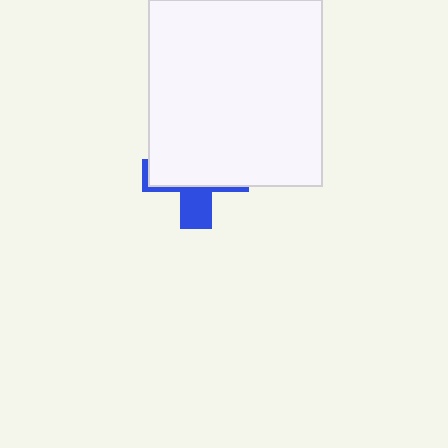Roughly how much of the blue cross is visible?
A small part of it is visible (roughly 31%).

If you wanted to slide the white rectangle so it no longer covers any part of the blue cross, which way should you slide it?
Slide it up — that is the most direct way to separate the two shapes.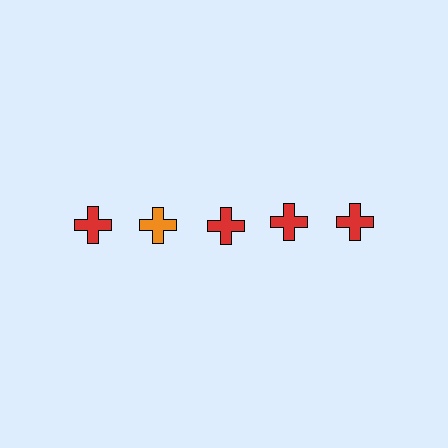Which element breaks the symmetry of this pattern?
The orange cross in the top row, second from left column breaks the symmetry. All other shapes are red crosses.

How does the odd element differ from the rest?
It has a different color: orange instead of red.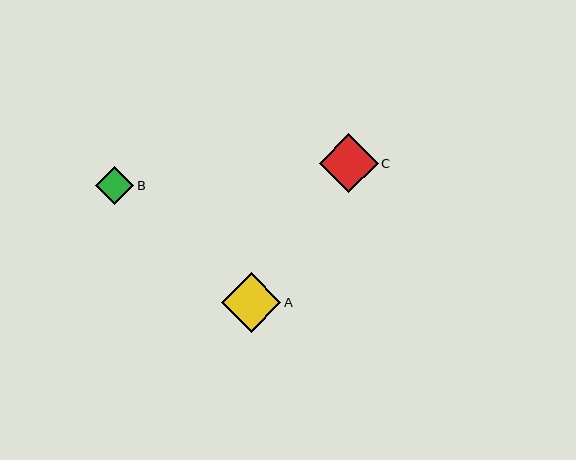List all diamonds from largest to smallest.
From largest to smallest: A, C, B.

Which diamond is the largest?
Diamond A is the largest with a size of approximately 60 pixels.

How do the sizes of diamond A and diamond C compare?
Diamond A and diamond C are approximately the same size.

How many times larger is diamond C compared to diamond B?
Diamond C is approximately 1.5 times the size of diamond B.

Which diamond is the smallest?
Diamond B is the smallest with a size of approximately 38 pixels.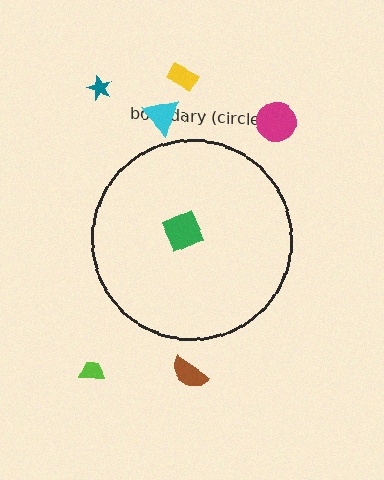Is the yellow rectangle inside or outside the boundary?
Outside.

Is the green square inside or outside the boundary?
Inside.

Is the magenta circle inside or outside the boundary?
Outside.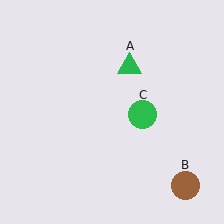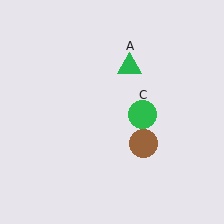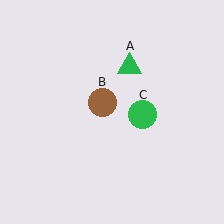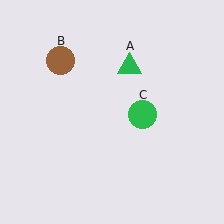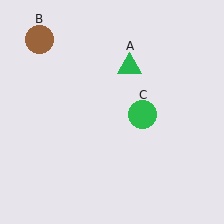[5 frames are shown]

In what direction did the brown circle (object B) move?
The brown circle (object B) moved up and to the left.